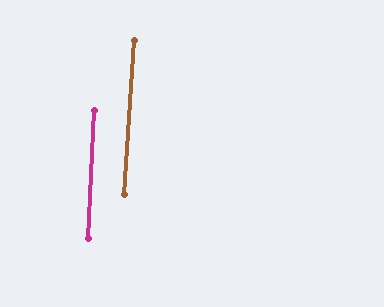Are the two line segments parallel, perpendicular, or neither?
Parallel — their directions differ by only 0.8°.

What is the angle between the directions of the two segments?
Approximately 1 degree.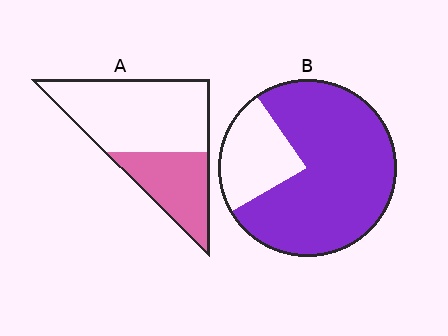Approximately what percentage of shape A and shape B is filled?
A is approximately 35% and B is approximately 75%.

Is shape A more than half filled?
No.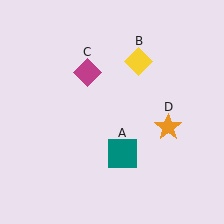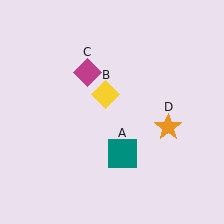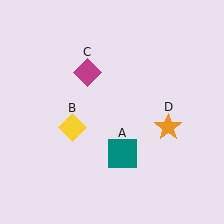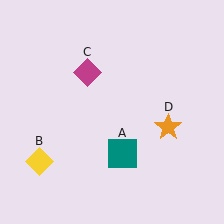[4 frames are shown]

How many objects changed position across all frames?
1 object changed position: yellow diamond (object B).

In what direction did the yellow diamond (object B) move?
The yellow diamond (object B) moved down and to the left.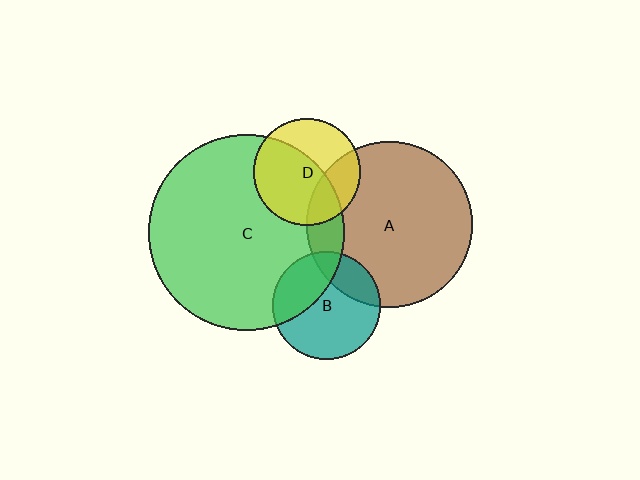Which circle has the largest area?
Circle C (green).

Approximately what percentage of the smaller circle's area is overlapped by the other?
Approximately 60%.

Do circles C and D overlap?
Yes.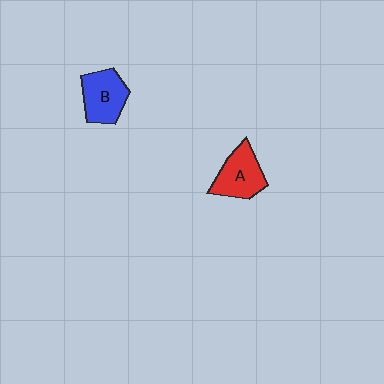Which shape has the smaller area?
Shape A (red).